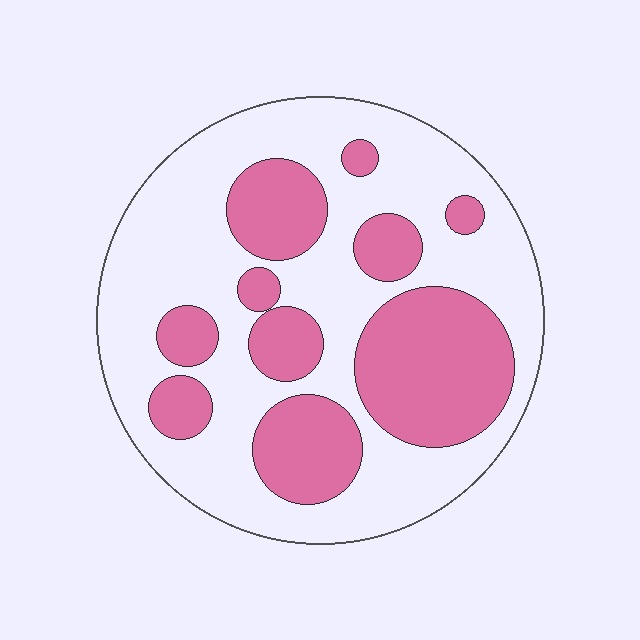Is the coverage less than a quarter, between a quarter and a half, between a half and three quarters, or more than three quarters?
Between a quarter and a half.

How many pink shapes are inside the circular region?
10.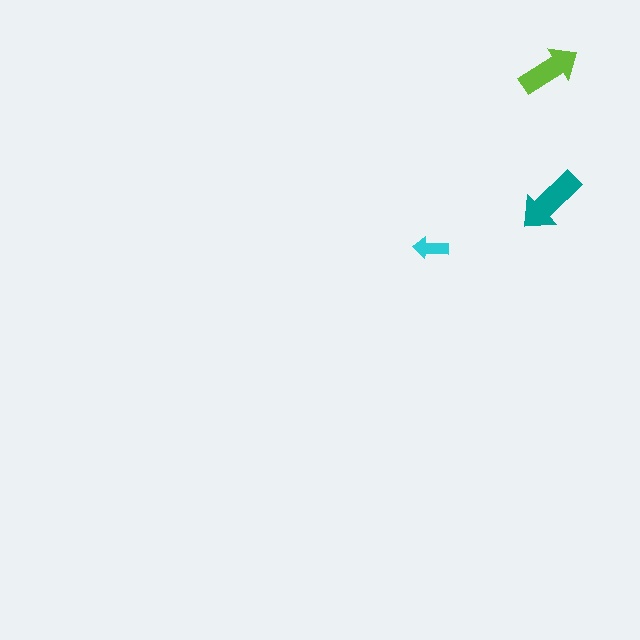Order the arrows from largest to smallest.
the teal one, the lime one, the cyan one.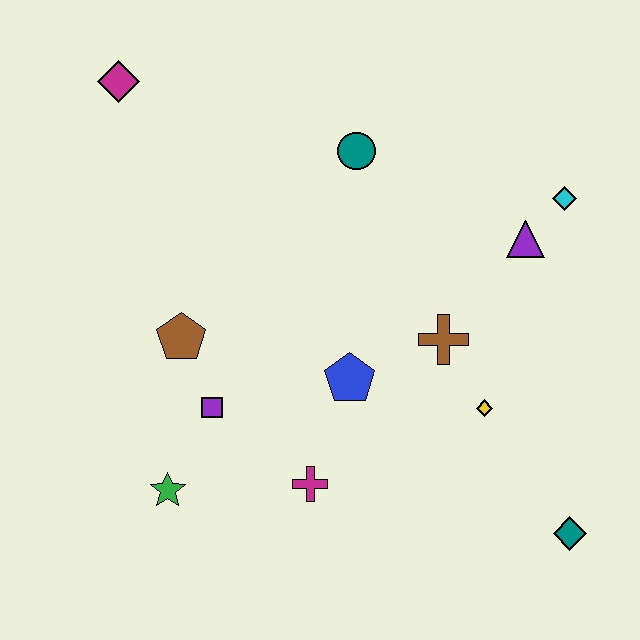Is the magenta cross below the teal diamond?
No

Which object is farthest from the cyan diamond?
The green star is farthest from the cyan diamond.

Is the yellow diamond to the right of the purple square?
Yes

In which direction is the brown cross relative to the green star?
The brown cross is to the right of the green star.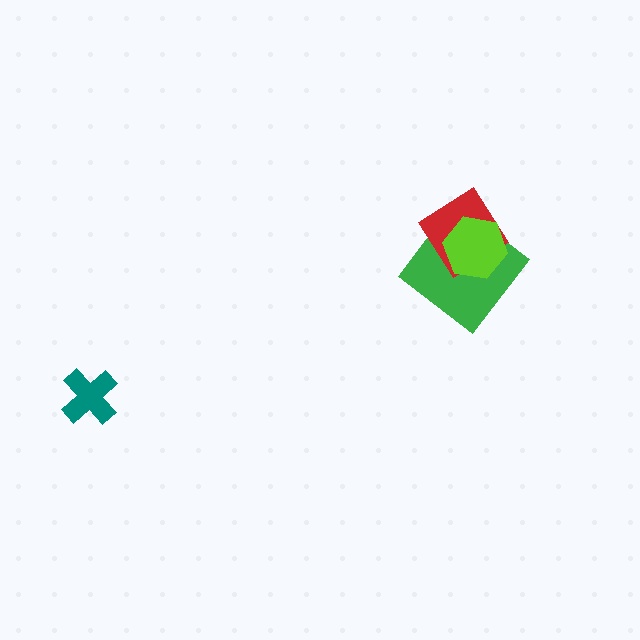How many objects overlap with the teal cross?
0 objects overlap with the teal cross.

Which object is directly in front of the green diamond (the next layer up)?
The red diamond is directly in front of the green diamond.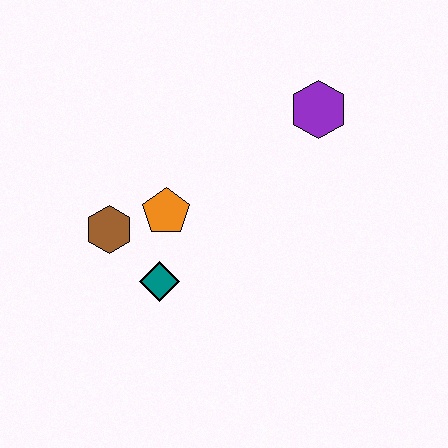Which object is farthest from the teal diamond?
The purple hexagon is farthest from the teal diamond.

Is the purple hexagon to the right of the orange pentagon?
Yes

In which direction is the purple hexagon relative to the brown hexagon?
The purple hexagon is to the right of the brown hexagon.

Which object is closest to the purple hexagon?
The orange pentagon is closest to the purple hexagon.